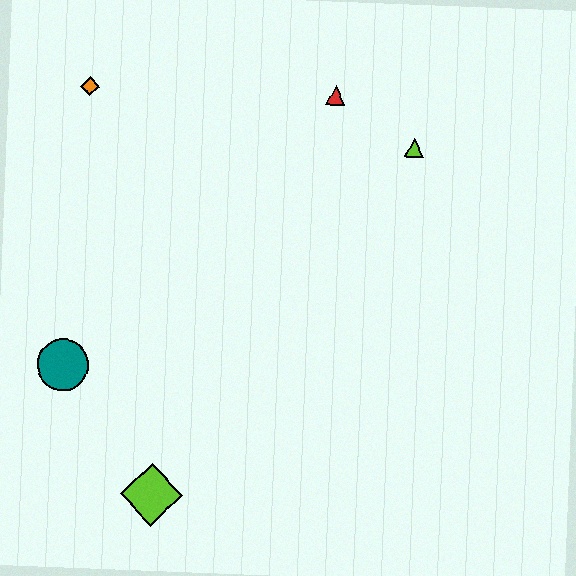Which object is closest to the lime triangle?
The red triangle is closest to the lime triangle.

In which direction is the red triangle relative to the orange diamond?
The red triangle is to the right of the orange diamond.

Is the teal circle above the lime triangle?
No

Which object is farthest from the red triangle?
The lime diamond is farthest from the red triangle.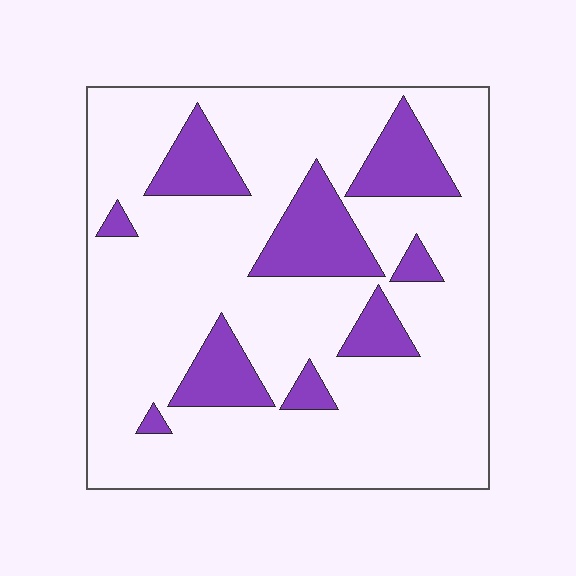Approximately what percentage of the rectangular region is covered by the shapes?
Approximately 20%.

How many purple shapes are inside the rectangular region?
9.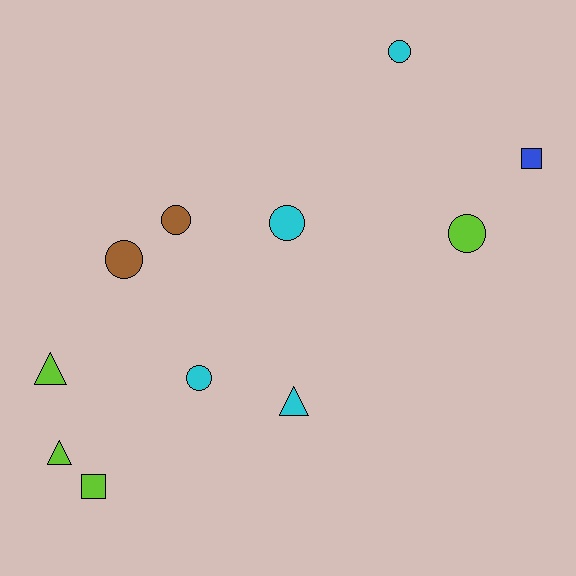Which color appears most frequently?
Cyan, with 4 objects.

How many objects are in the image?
There are 11 objects.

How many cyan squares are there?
There are no cyan squares.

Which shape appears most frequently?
Circle, with 6 objects.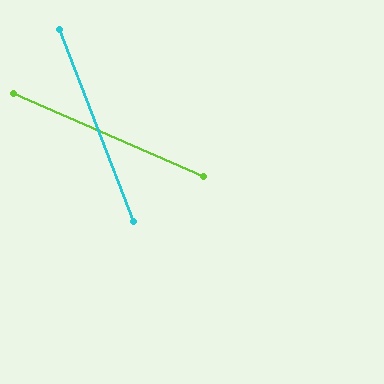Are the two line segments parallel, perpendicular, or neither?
Neither parallel nor perpendicular — they differ by about 45°.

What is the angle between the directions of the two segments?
Approximately 45 degrees.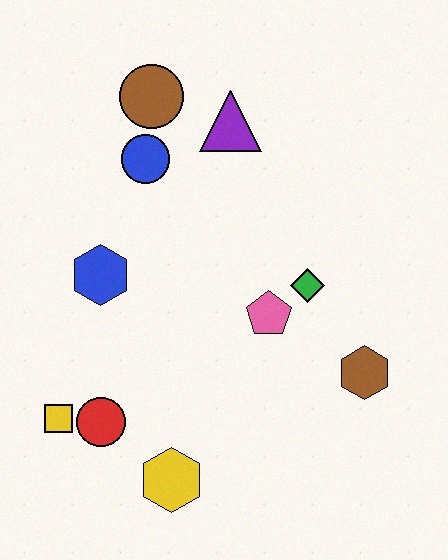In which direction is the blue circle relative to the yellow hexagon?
The blue circle is above the yellow hexagon.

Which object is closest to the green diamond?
The pink pentagon is closest to the green diamond.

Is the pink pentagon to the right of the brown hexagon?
No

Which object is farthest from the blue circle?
The yellow hexagon is farthest from the blue circle.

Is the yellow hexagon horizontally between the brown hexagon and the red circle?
Yes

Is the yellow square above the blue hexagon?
No